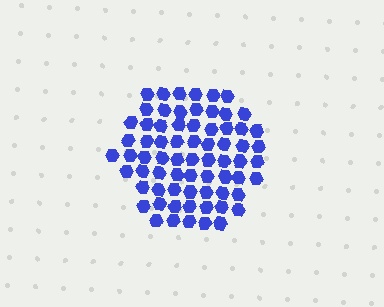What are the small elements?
The small elements are hexagons.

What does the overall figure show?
The overall figure shows a hexagon.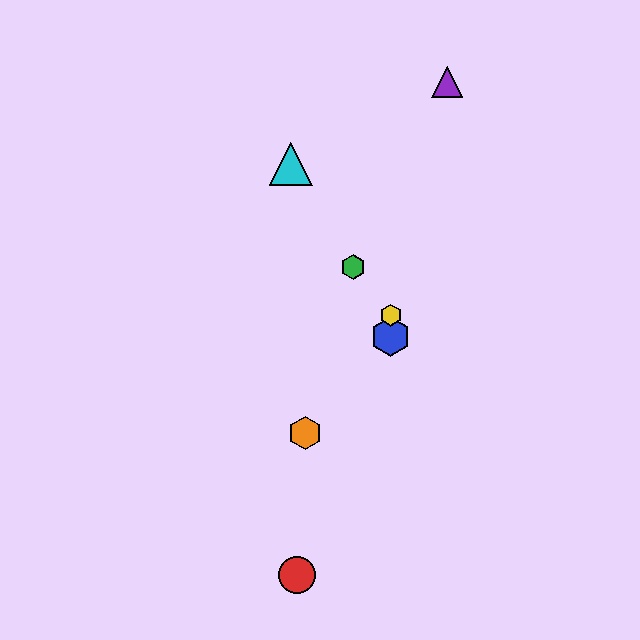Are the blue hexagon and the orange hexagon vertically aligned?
No, the blue hexagon is at x≈391 and the orange hexagon is at x≈305.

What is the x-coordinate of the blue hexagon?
The blue hexagon is at x≈391.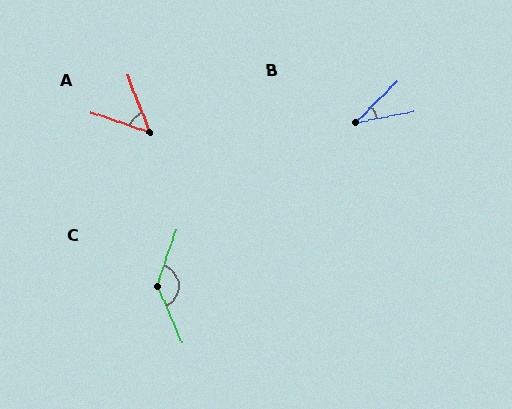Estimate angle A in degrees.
Approximately 51 degrees.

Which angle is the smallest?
B, at approximately 33 degrees.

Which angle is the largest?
C, at approximately 137 degrees.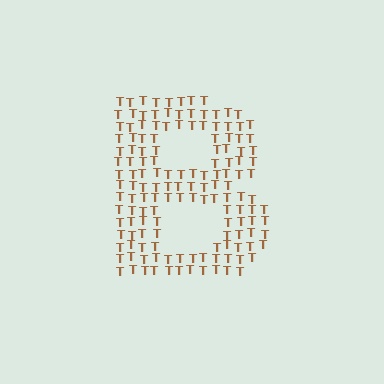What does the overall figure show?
The overall figure shows the letter B.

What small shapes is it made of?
It is made of small letter T's.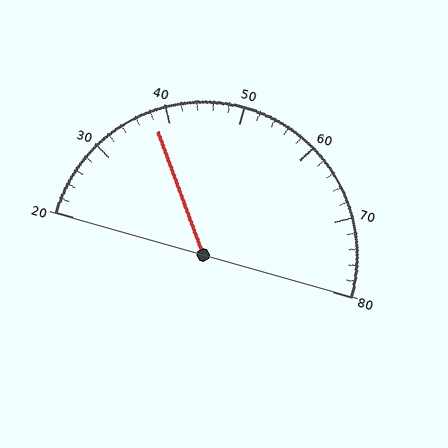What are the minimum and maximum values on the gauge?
The gauge ranges from 20 to 80.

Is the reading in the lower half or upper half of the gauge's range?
The reading is in the lower half of the range (20 to 80).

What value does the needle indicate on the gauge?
The needle indicates approximately 38.